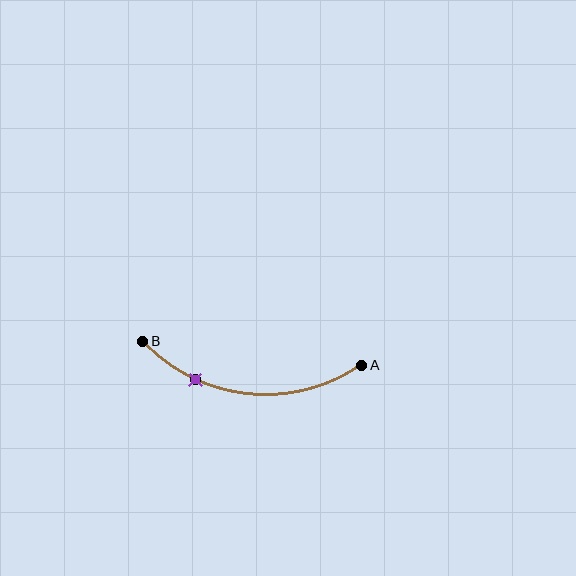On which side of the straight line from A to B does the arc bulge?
The arc bulges below the straight line connecting A and B.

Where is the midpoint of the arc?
The arc midpoint is the point on the curve farthest from the straight line joining A and B. It sits below that line.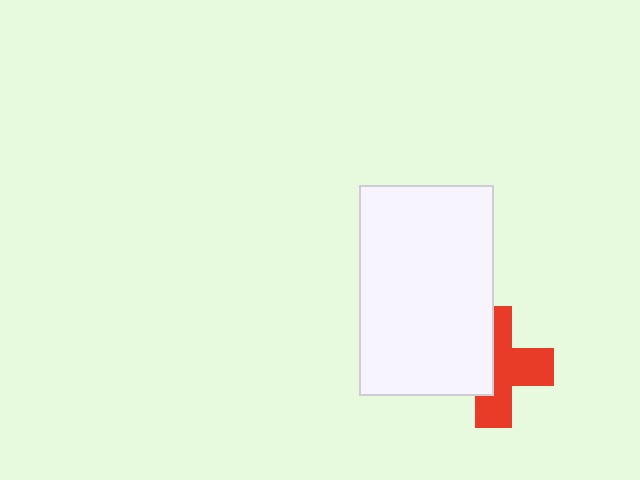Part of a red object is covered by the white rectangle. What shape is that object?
It is a cross.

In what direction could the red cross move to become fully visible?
The red cross could move right. That would shift it out from behind the white rectangle entirely.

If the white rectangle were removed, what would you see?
You would see the complete red cross.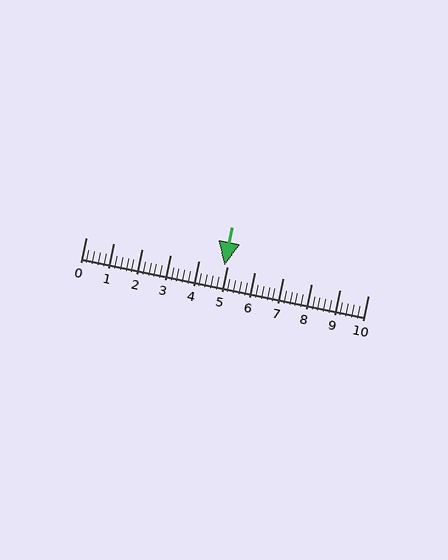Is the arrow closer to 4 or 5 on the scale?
The arrow is closer to 5.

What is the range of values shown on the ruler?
The ruler shows values from 0 to 10.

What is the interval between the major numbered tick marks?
The major tick marks are spaced 1 units apart.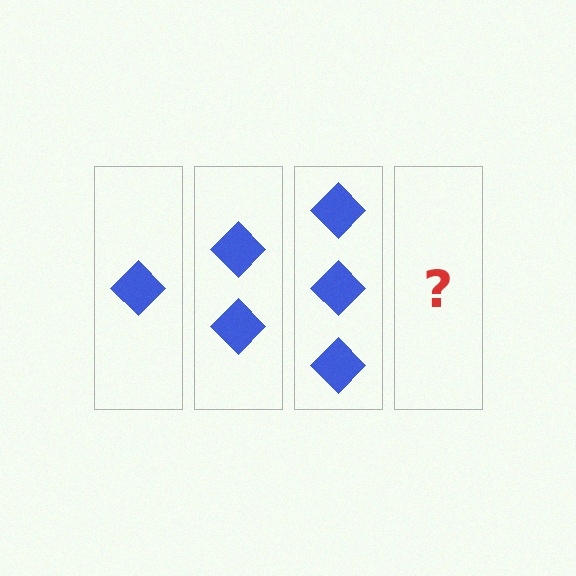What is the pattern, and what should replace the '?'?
The pattern is that each step adds one more diamond. The '?' should be 4 diamonds.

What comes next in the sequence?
The next element should be 4 diamonds.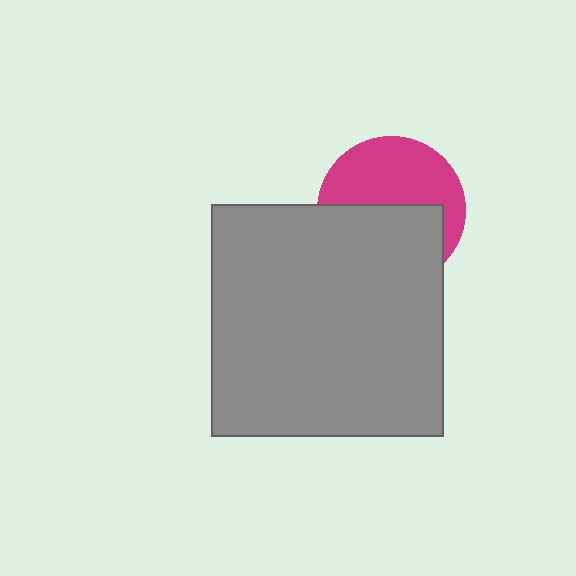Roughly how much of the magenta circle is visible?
About half of it is visible (roughly 50%).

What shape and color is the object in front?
The object in front is a gray square.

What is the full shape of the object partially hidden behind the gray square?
The partially hidden object is a magenta circle.